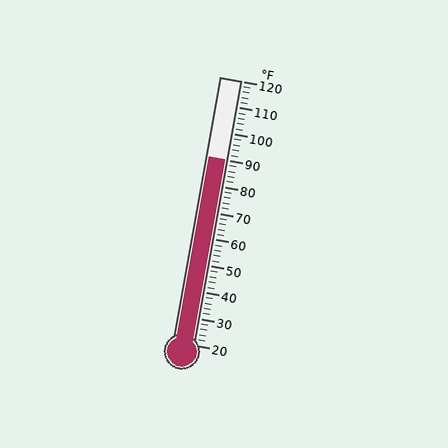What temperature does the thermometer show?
The thermometer shows approximately 90°F.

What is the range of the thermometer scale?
The thermometer scale ranges from 20°F to 120°F.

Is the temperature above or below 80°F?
The temperature is above 80°F.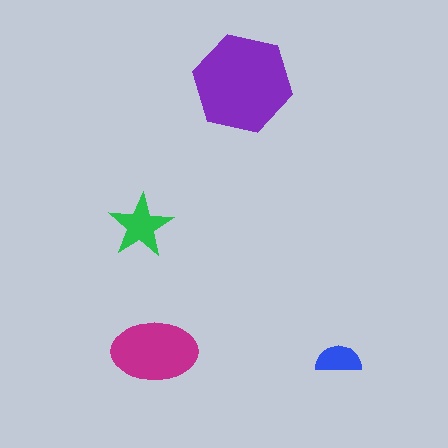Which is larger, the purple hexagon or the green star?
The purple hexagon.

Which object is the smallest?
The blue semicircle.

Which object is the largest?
The purple hexagon.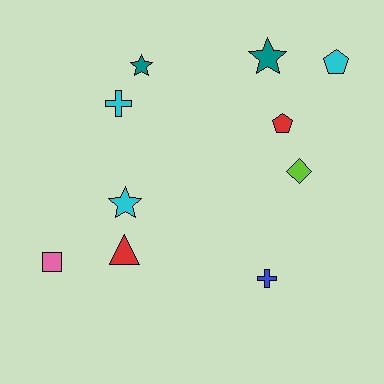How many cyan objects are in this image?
There are 3 cyan objects.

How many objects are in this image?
There are 10 objects.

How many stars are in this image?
There are 3 stars.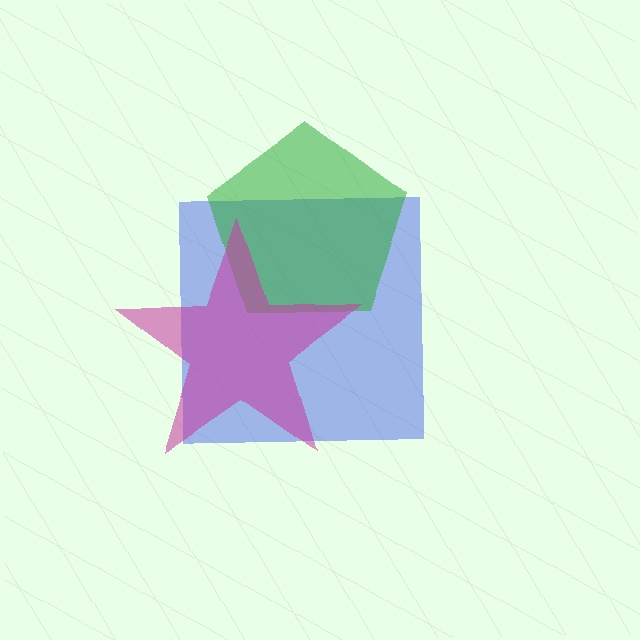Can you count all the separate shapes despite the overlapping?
Yes, there are 3 separate shapes.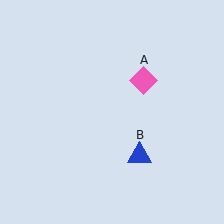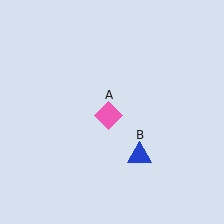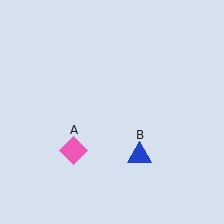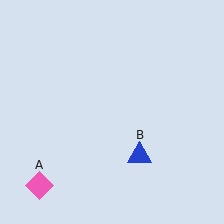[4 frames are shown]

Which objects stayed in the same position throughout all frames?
Blue triangle (object B) remained stationary.